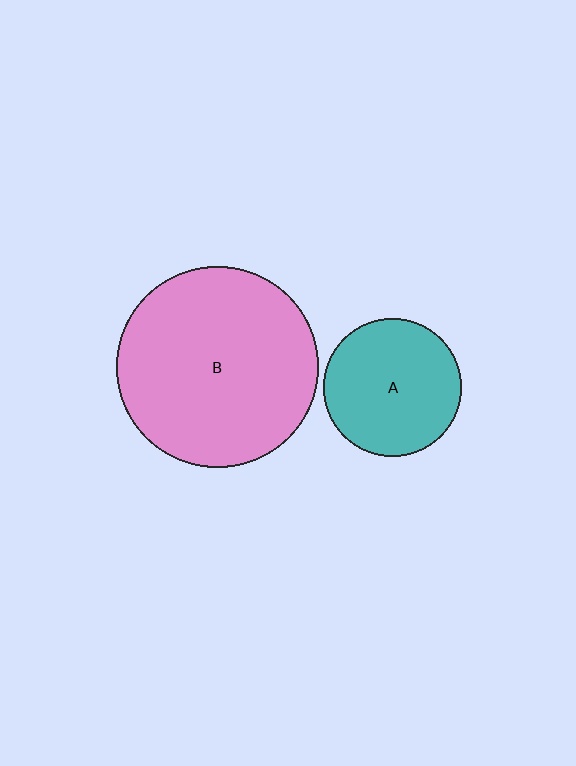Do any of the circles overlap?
No, none of the circles overlap.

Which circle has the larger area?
Circle B (pink).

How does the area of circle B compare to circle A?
Approximately 2.1 times.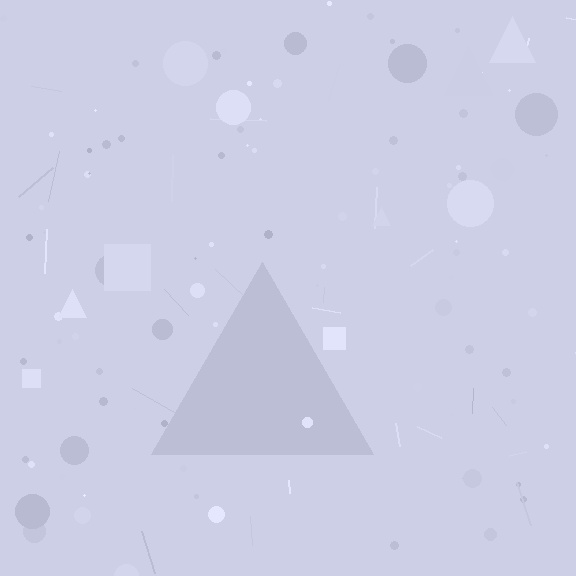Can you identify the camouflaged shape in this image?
The camouflaged shape is a triangle.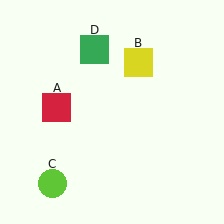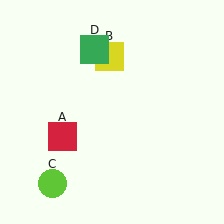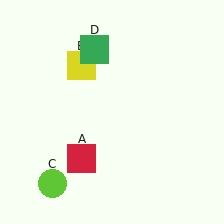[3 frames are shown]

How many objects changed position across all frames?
2 objects changed position: red square (object A), yellow square (object B).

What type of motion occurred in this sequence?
The red square (object A), yellow square (object B) rotated counterclockwise around the center of the scene.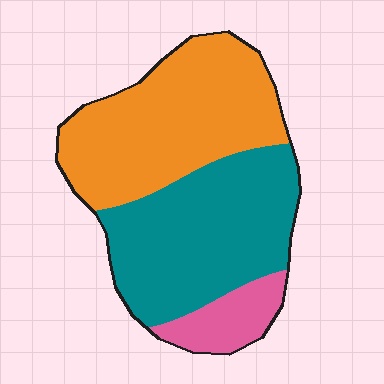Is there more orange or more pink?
Orange.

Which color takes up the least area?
Pink, at roughly 10%.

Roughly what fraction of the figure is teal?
Teal covers around 45% of the figure.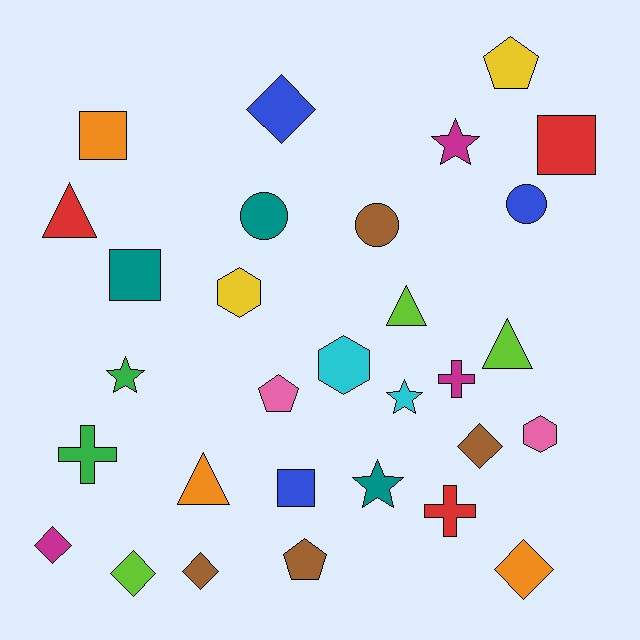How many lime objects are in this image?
There are 3 lime objects.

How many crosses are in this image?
There are 3 crosses.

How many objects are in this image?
There are 30 objects.